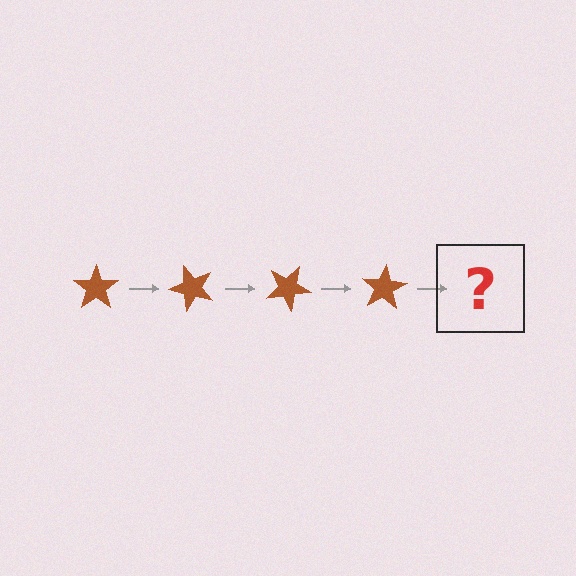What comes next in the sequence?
The next element should be a brown star rotated 200 degrees.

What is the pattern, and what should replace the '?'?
The pattern is that the star rotates 50 degrees each step. The '?' should be a brown star rotated 200 degrees.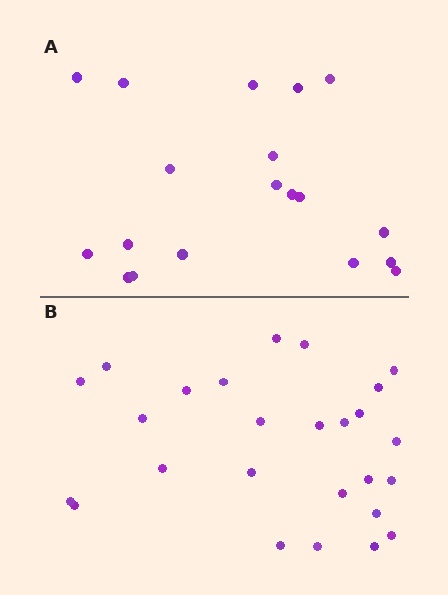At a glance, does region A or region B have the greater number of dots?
Region B (the bottom region) has more dots.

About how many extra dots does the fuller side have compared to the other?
Region B has roughly 8 or so more dots than region A.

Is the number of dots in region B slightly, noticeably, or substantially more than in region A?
Region B has noticeably more, but not dramatically so. The ratio is roughly 1.4 to 1.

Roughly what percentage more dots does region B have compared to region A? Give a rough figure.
About 35% more.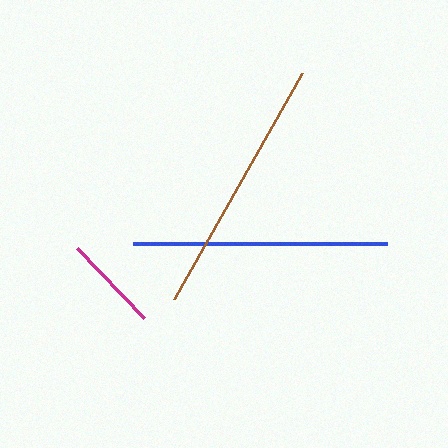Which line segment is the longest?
The brown line is the longest at approximately 260 pixels.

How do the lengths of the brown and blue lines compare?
The brown and blue lines are approximately the same length.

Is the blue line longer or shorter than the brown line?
The brown line is longer than the blue line.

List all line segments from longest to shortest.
From longest to shortest: brown, blue, magenta.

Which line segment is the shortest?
The magenta line is the shortest at approximately 97 pixels.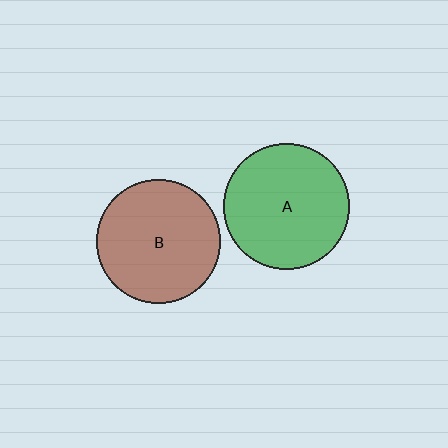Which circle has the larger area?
Circle A (green).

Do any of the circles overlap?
No, none of the circles overlap.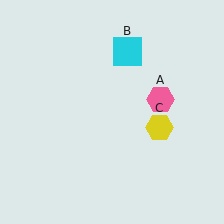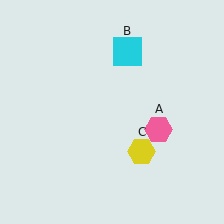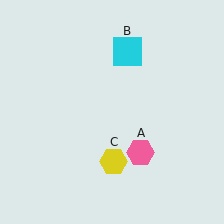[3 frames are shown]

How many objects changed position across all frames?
2 objects changed position: pink hexagon (object A), yellow hexagon (object C).